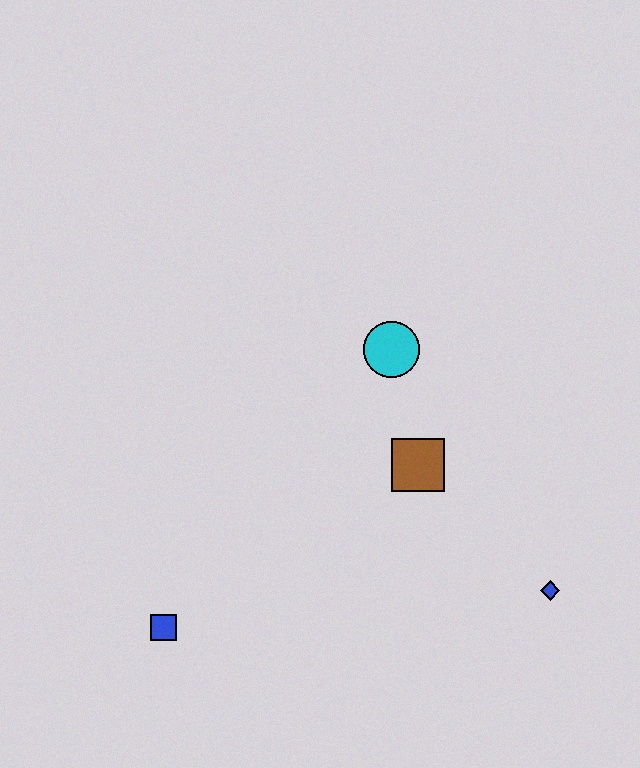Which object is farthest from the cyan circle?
The blue square is farthest from the cyan circle.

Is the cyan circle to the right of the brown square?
No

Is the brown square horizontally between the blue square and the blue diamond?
Yes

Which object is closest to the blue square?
The brown square is closest to the blue square.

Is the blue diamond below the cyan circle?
Yes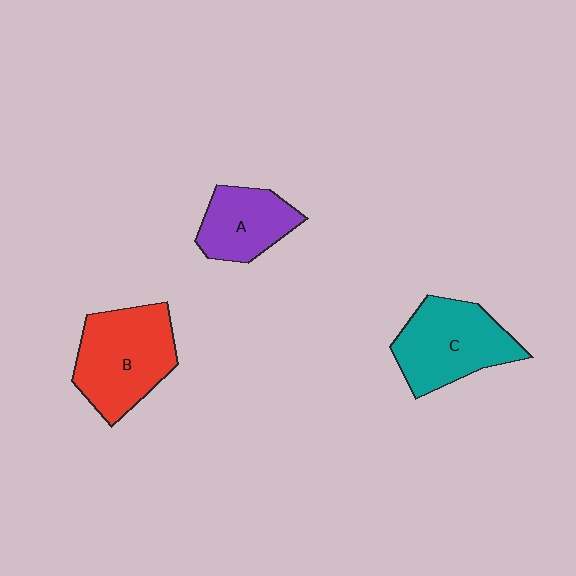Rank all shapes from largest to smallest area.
From largest to smallest: B (red), C (teal), A (purple).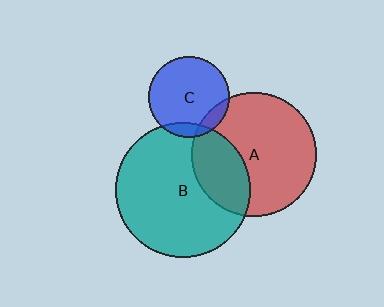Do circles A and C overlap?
Yes.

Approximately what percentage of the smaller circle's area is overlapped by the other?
Approximately 10%.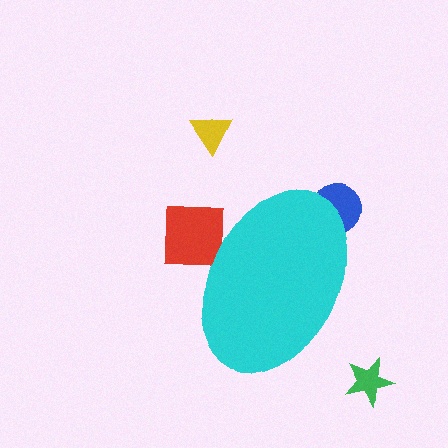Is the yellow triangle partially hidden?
No, the yellow triangle is fully visible.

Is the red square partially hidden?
Yes, the red square is partially hidden behind the cyan ellipse.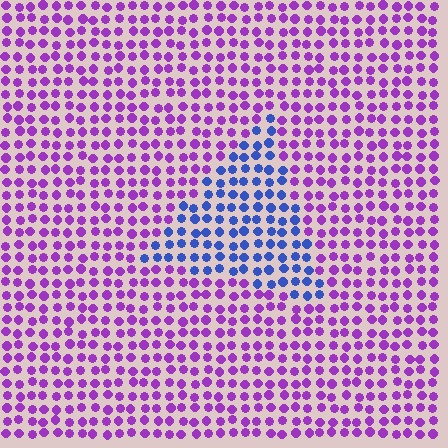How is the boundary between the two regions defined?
The boundary is defined purely by a slight shift in hue (about 57 degrees). Spacing, size, and orientation are identical on both sides.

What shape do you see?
I see a triangle.